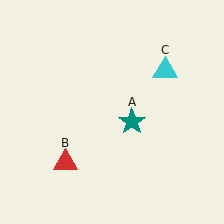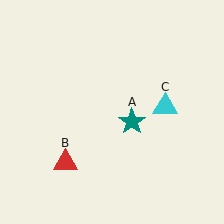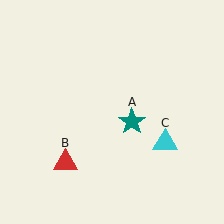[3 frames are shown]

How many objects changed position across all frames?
1 object changed position: cyan triangle (object C).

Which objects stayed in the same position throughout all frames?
Teal star (object A) and red triangle (object B) remained stationary.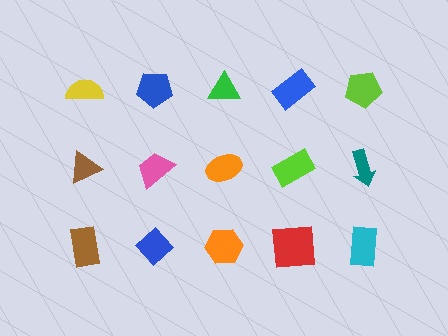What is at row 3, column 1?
A brown rectangle.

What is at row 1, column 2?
A blue pentagon.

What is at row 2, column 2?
A pink trapezoid.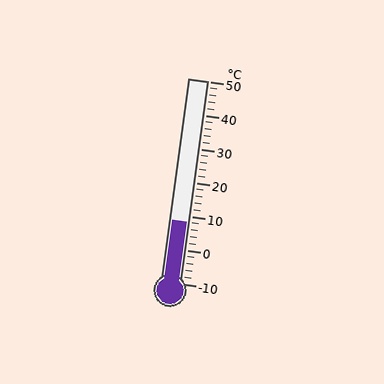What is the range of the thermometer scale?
The thermometer scale ranges from -10°C to 50°C.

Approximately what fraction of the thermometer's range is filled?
The thermometer is filled to approximately 30% of its range.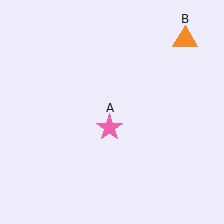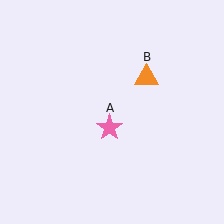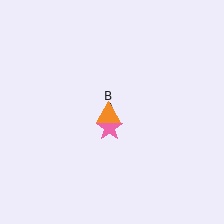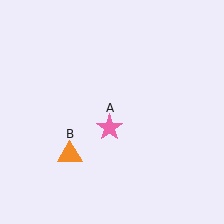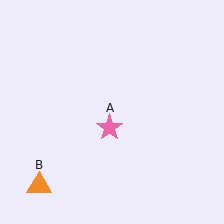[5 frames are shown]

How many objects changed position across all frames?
1 object changed position: orange triangle (object B).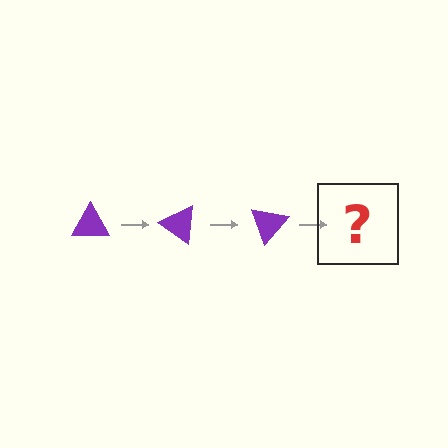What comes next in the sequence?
The next element should be a purple triangle rotated 105 degrees.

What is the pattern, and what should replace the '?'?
The pattern is that the triangle rotates 35 degrees each step. The '?' should be a purple triangle rotated 105 degrees.